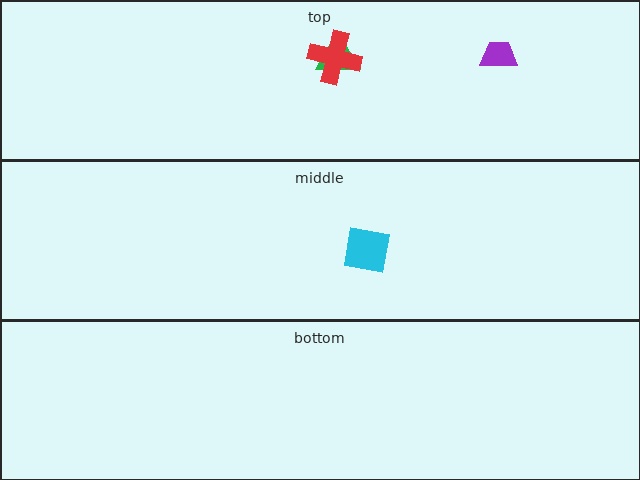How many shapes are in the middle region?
1.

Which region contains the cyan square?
The middle region.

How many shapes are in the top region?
3.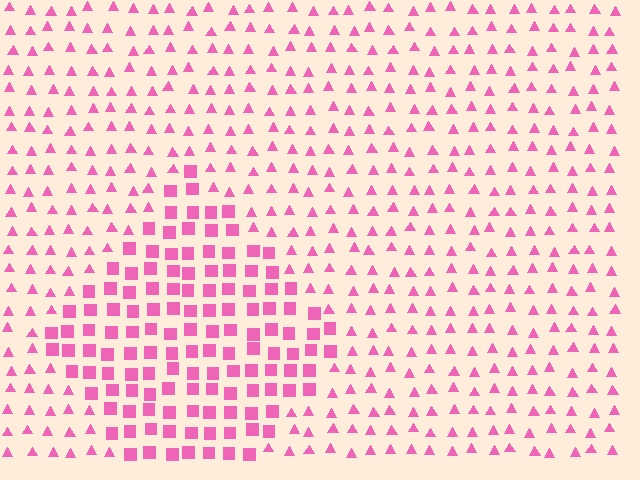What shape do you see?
I see a diamond.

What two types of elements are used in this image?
The image uses squares inside the diamond region and triangles outside it.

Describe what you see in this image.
The image is filled with small pink elements arranged in a uniform grid. A diamond-shaped region contains squares, while the surrounding area contains triangles. The boundary is defined purely by the change in element shape.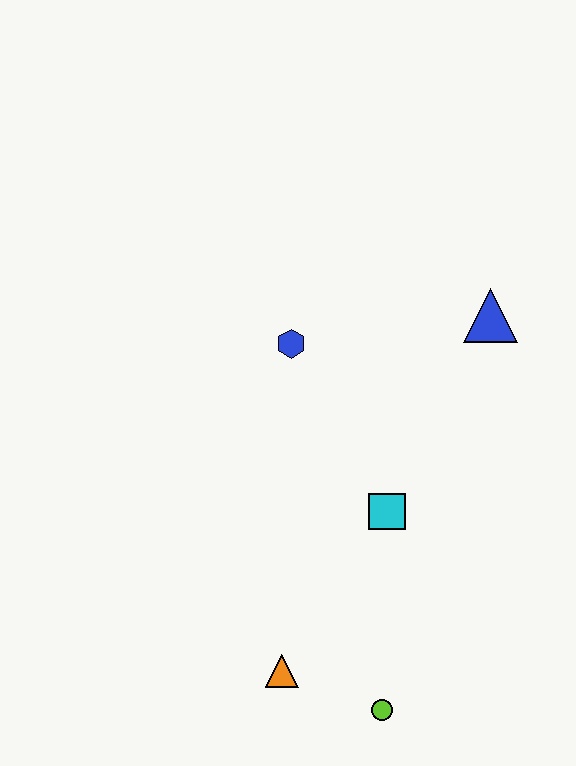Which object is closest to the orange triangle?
The lime circle is closest to the orange triangle.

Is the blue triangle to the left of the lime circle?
No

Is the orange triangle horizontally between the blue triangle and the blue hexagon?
No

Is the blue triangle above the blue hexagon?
Yes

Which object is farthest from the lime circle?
The blue triangle is farthest from the lime circle.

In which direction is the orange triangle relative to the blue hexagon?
The orange triangle is below the blue hexagon.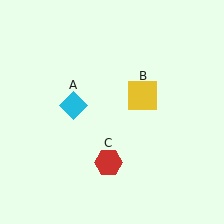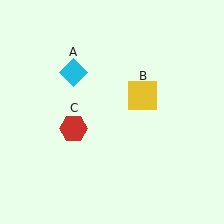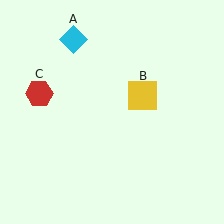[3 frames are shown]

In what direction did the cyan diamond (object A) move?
The cyan diamond (object A) moved up.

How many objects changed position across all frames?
2 objects changed position: cyan diamond (object A), red hexagon (object C).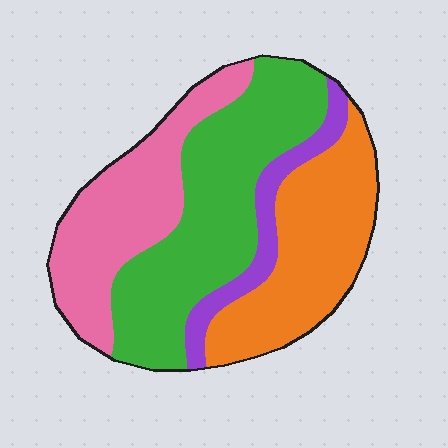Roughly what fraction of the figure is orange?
Orange covers about 25% of the figure.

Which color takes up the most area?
Green, at roughly 35%.